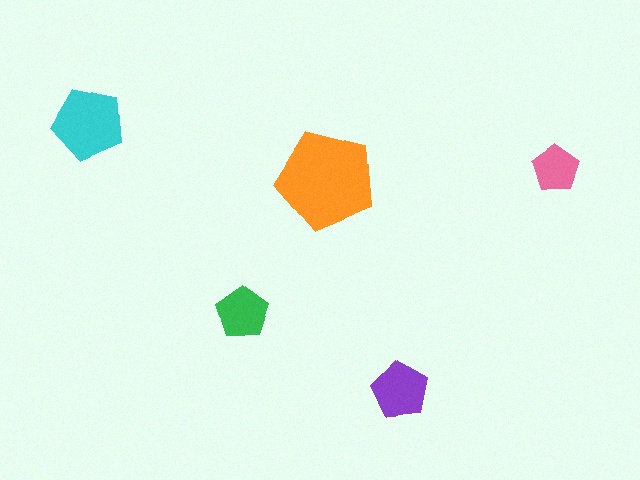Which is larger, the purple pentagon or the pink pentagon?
The purple one.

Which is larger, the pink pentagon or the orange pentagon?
The orange one.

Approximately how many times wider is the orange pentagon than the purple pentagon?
About 1.5 times wider.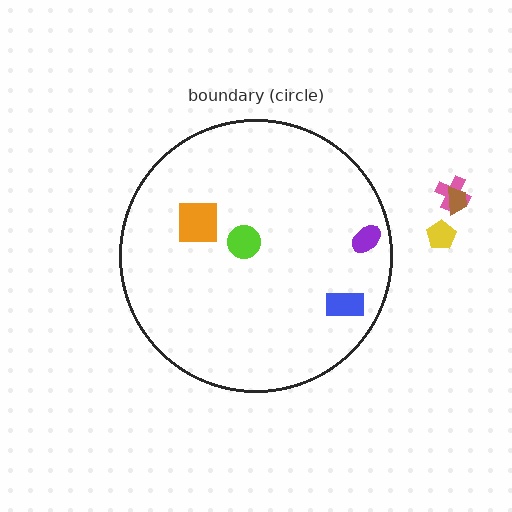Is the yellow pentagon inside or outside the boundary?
Outside.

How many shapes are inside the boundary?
4 inside, 3 outside.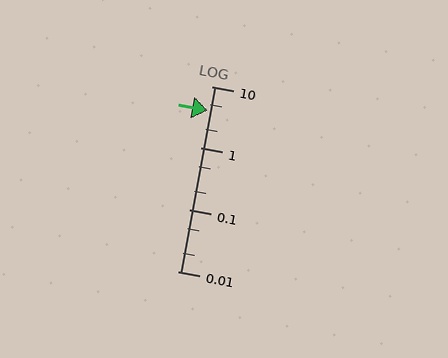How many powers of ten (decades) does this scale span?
The scale spans 3 decades, from 0.01 to 10.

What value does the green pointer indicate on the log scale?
The pointer indicates approximately 4.1.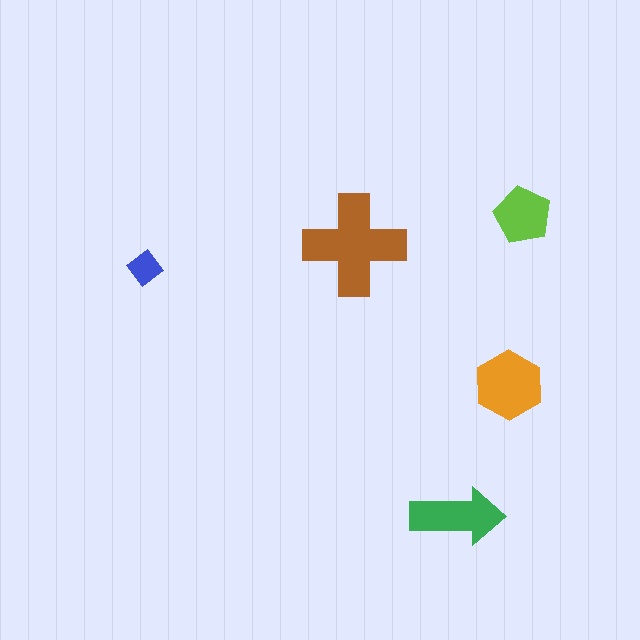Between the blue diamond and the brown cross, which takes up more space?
The brown cross.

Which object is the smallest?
The blue diamond.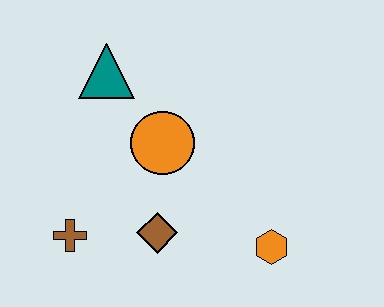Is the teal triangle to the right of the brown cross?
Yes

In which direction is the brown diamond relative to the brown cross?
The brown diamond is to the right of the brown cross.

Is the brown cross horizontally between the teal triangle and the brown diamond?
No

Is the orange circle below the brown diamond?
No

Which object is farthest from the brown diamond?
The teal triangle is farthest from the brown diamond.